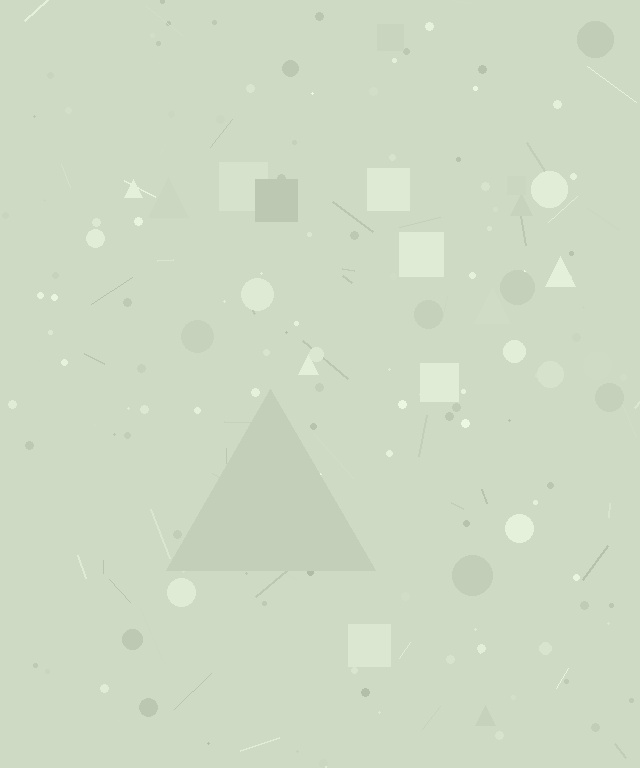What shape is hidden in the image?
A triangle is hidden in the image.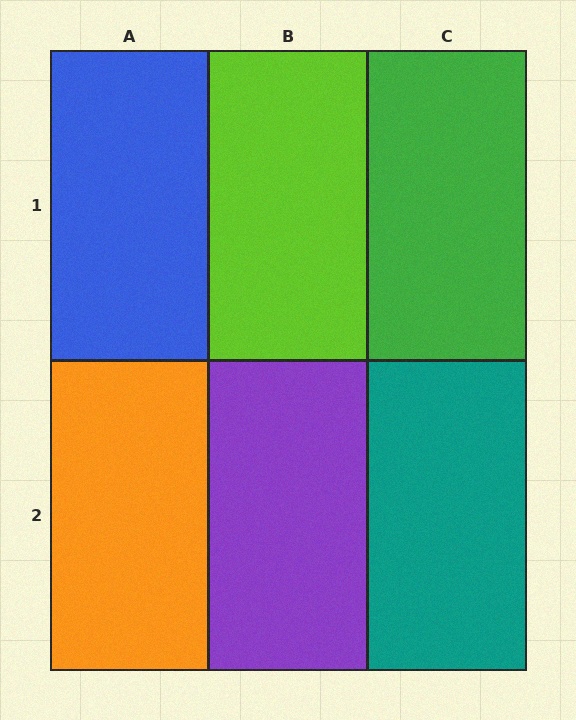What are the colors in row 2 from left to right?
Orange, purple, teal.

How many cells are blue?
1 cell is blue.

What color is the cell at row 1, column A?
Blue.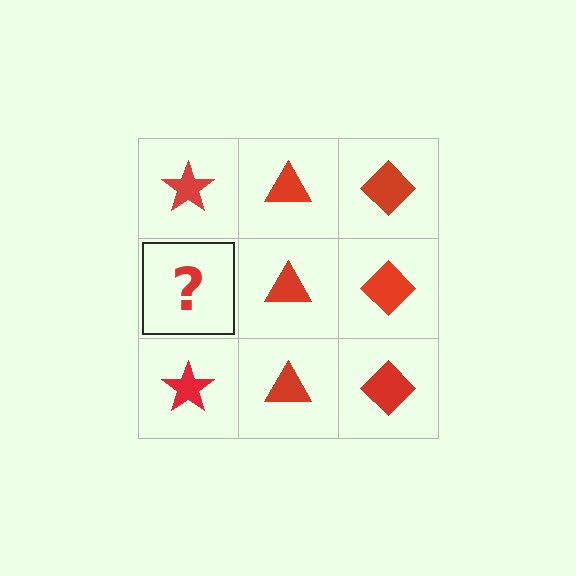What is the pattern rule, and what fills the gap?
The rule is that each column has a consistent shape. The gap should be filled with a red star.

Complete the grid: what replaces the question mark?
The question mark should be replaced with a red star.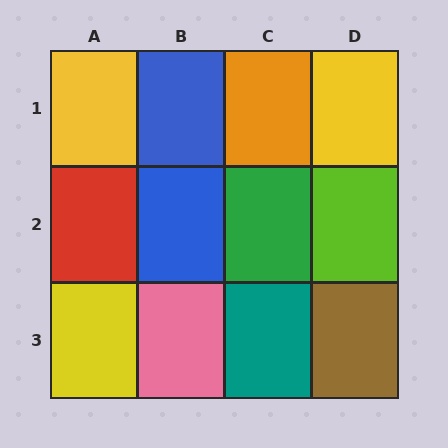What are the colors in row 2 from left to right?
Red, blue, green, lime.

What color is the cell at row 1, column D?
Yellow.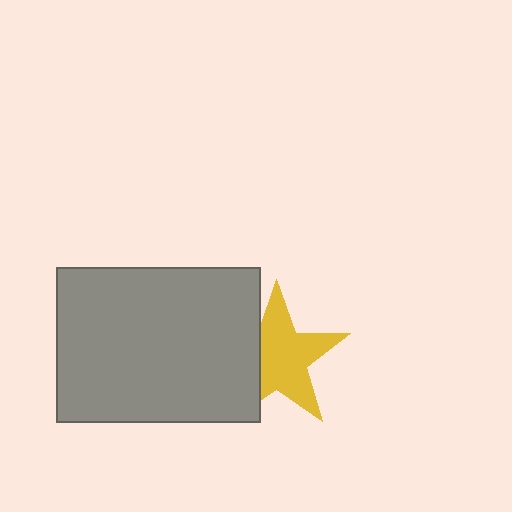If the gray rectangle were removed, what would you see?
You would see the complete yellow star.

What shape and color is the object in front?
The object in front is a gray rectangle.